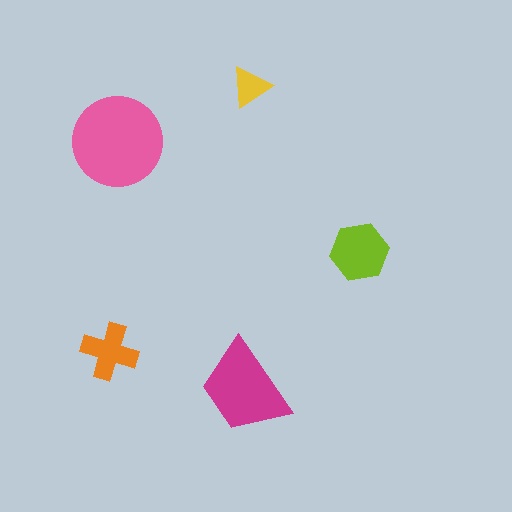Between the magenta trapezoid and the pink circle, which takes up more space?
The pink circle.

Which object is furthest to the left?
The orange cross is leftmost.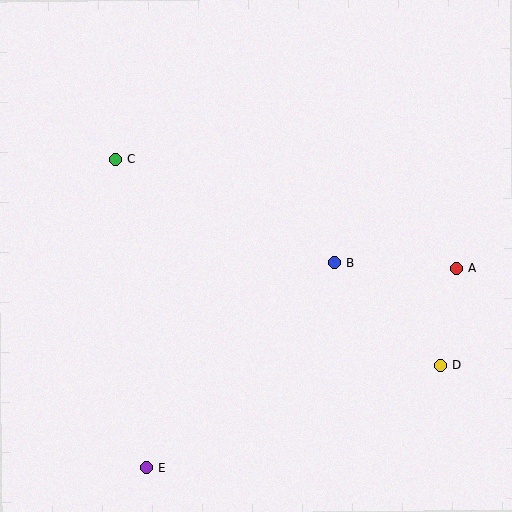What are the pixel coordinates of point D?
Point D is at (440, 365).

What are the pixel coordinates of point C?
Point C is at (115, 159).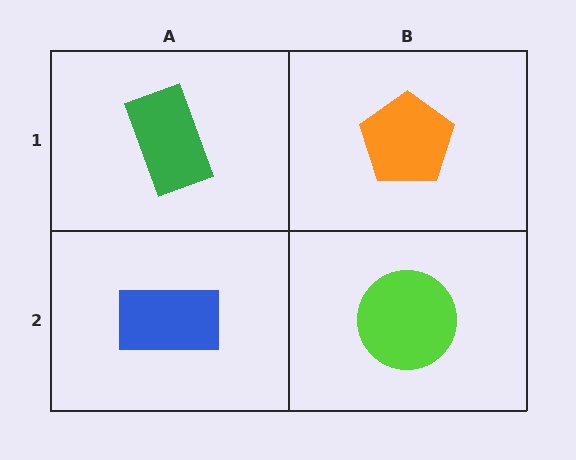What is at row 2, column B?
A lime circle.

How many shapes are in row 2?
2 shapes.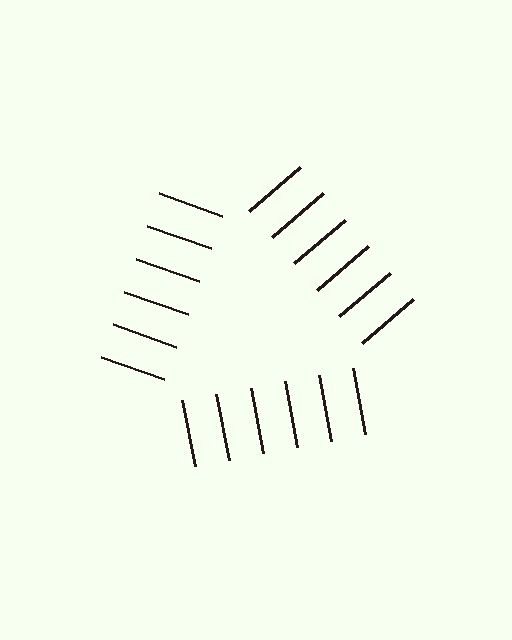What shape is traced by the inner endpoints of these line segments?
An illusory triangle — the line segments terminate on its edges but no continuous stroke is drawn.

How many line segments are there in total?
18 — 6 along each of the 3 edges.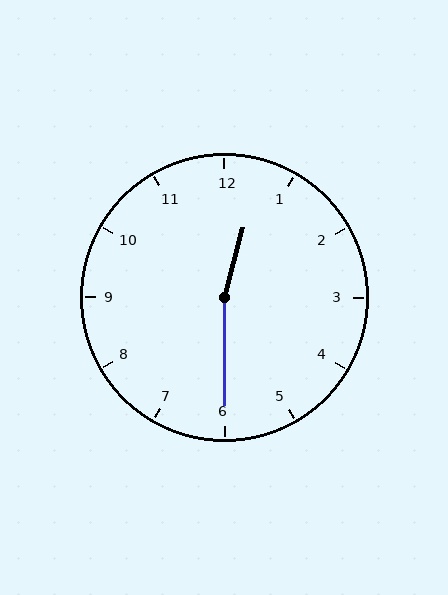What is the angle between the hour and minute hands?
Approximately 165 degrees.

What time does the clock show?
12:30.